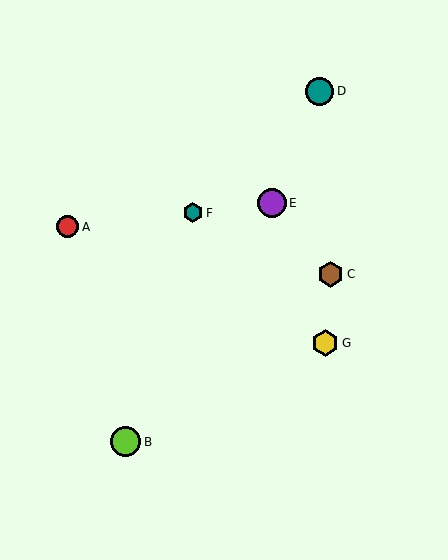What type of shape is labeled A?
Shape A is a red circle.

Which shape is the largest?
The lime circle (labeled B) is the largest.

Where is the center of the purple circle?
The center of the purple circle is at (272, 203).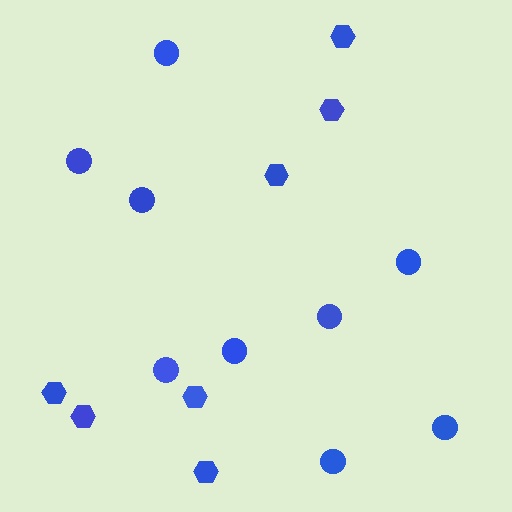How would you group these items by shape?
There are 2 groups: one group of circles (9) and one group of hexagons (7).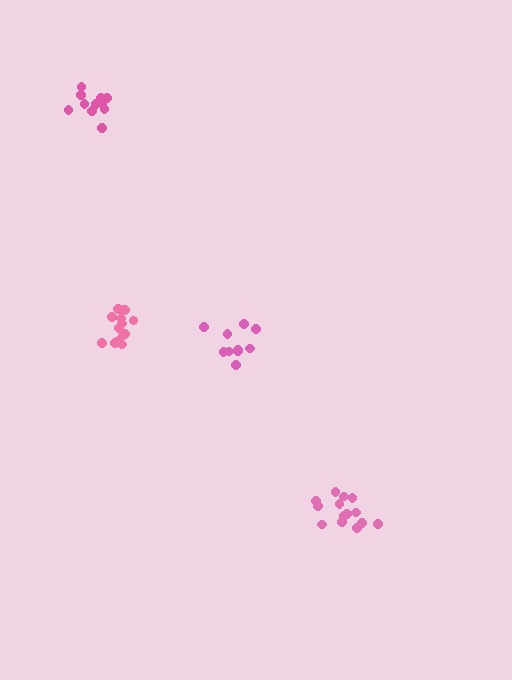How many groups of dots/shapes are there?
There are 4 groups.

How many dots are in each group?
Group 1: 14 dots, Group 2: 10 dots, Group 3: 11 dots, Group 4: 14 dots (49 total).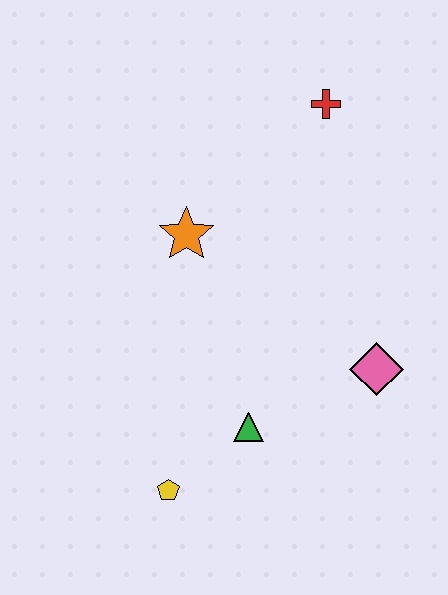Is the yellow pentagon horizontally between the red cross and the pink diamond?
No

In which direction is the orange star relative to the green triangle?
The orange star is above the green triangle.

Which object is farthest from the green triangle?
The red cross is farthest from the green triangle.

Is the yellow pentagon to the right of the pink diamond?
No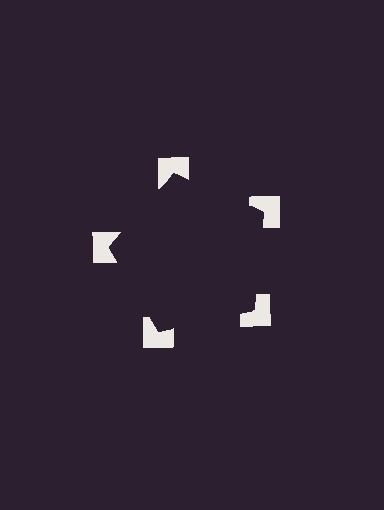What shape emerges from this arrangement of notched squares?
An illusory pentagon — its edges are inferred from the aligned wedge cuts in the notched squares, not physically drawn.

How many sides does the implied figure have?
5 sides.